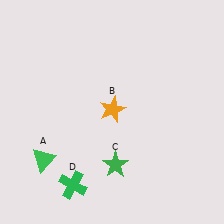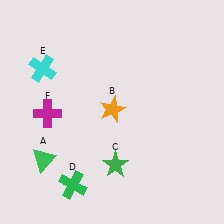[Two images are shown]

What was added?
A cyan cross (E), a magenta cross (F) were added in Image 2.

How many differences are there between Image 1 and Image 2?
There are 2 differences between the two images.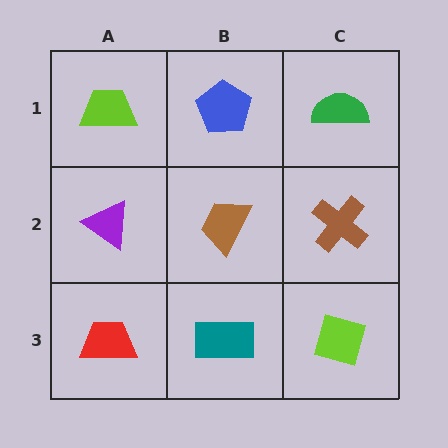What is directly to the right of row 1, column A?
A blue pentagon.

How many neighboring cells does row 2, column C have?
3.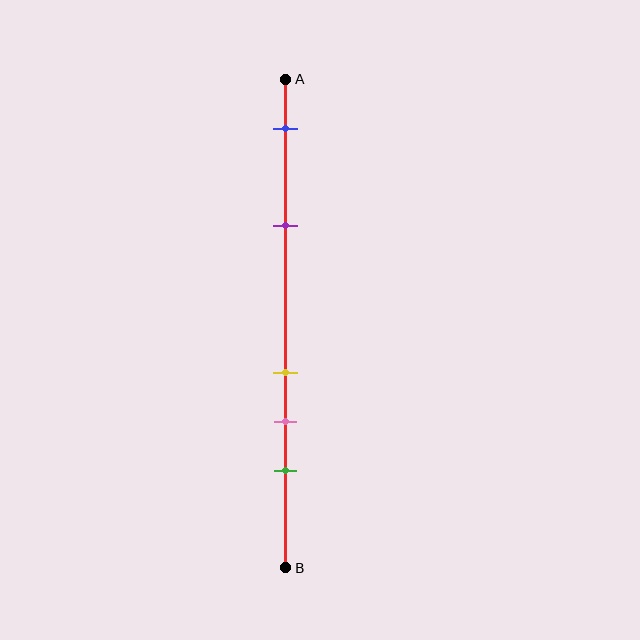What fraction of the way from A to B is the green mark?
The green mark is approximately 80% (0.8) of the way from A to B.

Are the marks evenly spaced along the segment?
No, the marks are not evenly spaced.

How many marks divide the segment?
There are 5 marks dividing the segment.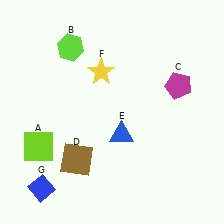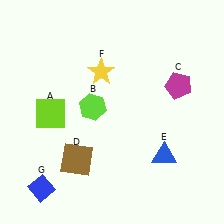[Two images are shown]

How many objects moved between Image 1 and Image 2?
3 objects moved between the two images.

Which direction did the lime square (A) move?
The lime square (A) moved up.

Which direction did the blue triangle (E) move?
The blue triangle (E) moved right.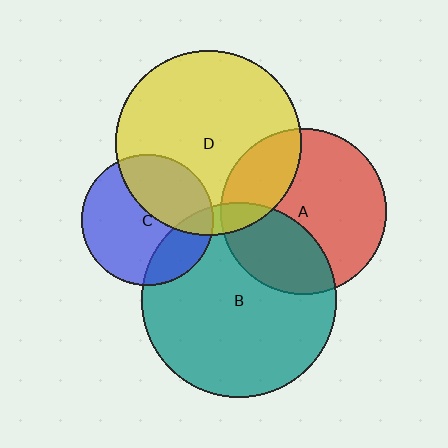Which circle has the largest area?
Circle B (teal).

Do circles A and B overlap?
Yes.